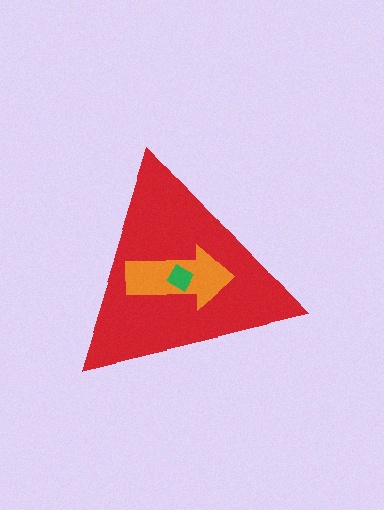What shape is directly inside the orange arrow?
The green diamond.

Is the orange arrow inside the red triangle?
Yes.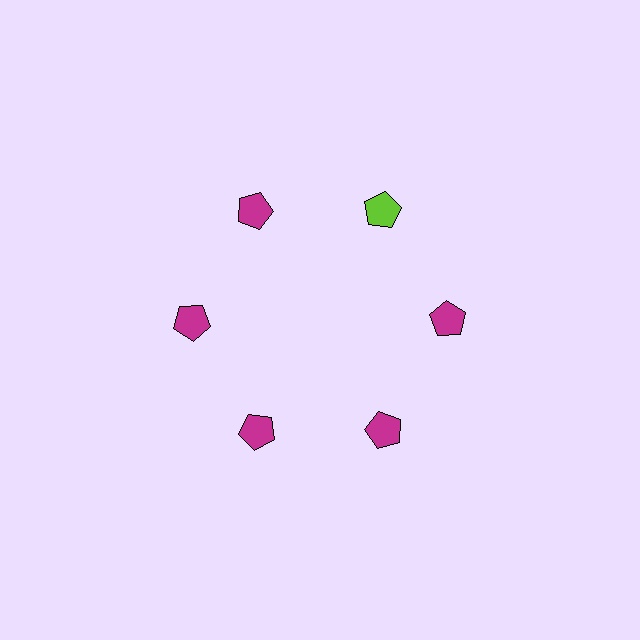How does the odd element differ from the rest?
It has a different color: lime instead of magenta.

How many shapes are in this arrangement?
There are 6 shapes arranged in a ring pattern.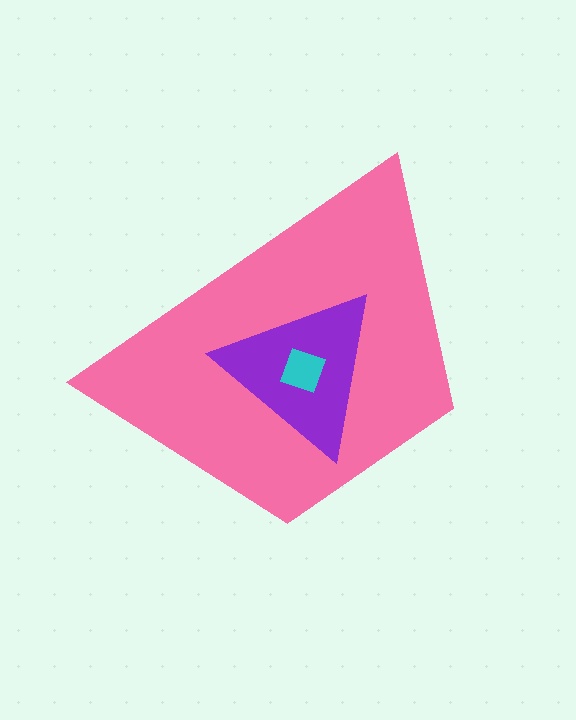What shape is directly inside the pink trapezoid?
The purple triangle.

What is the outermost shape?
The pink trapezoid.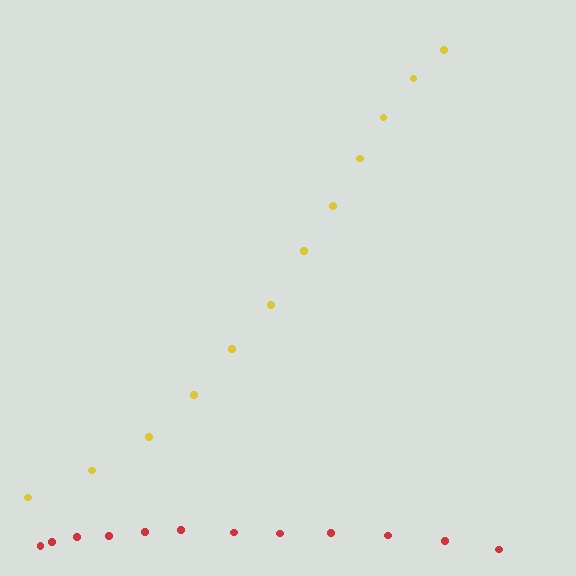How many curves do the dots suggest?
There are 2 distinct paths.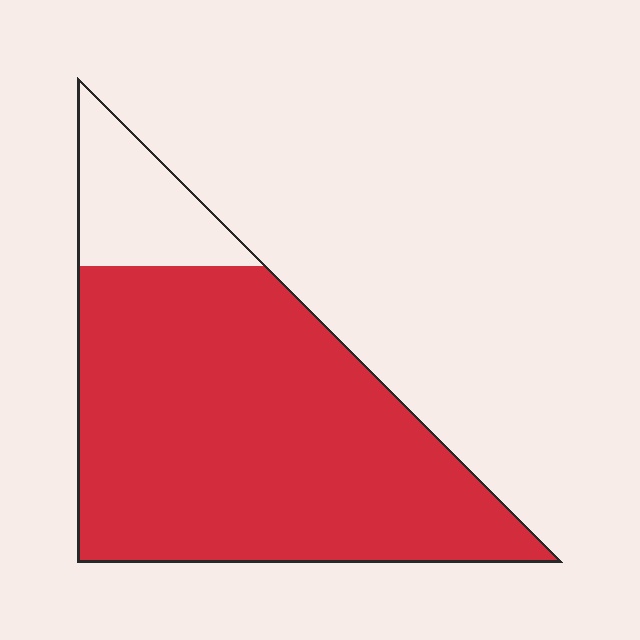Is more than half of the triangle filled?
Yes.